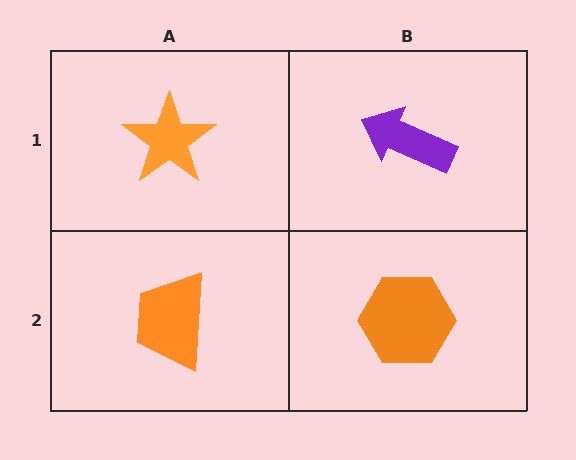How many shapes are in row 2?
2 shapes.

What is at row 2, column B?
An orange hexagon.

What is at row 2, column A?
An orange trapezoid.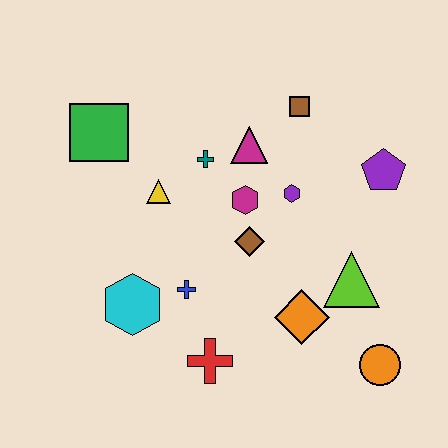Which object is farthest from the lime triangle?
The green square is farthest from the lime triangle.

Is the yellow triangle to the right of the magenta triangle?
No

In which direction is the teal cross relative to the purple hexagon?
The teal cross is to the left of the purple hexagon.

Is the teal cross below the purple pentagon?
No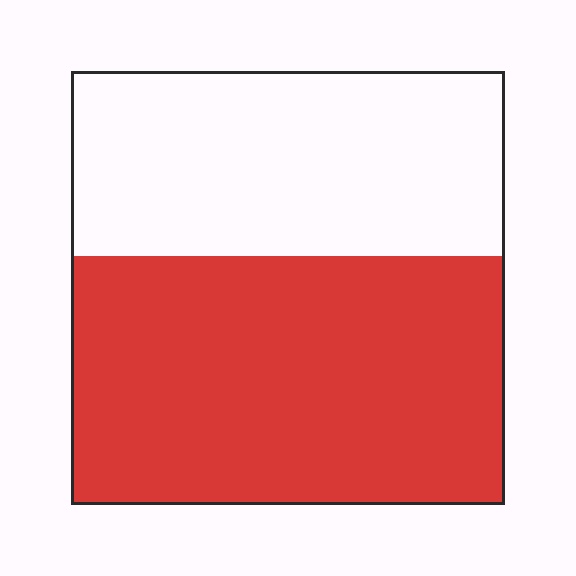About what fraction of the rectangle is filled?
About three fifths (3/5).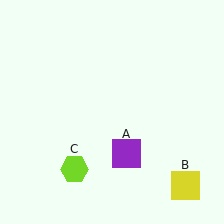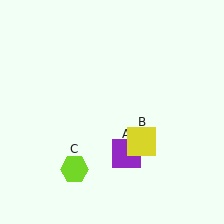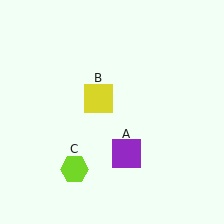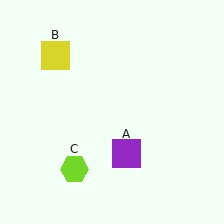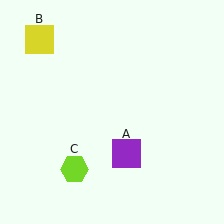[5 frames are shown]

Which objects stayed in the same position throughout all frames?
Purple square (object A) and lime hexagon (object C) remained stationary.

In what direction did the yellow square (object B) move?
The yellow square (object B) moved up and to the left.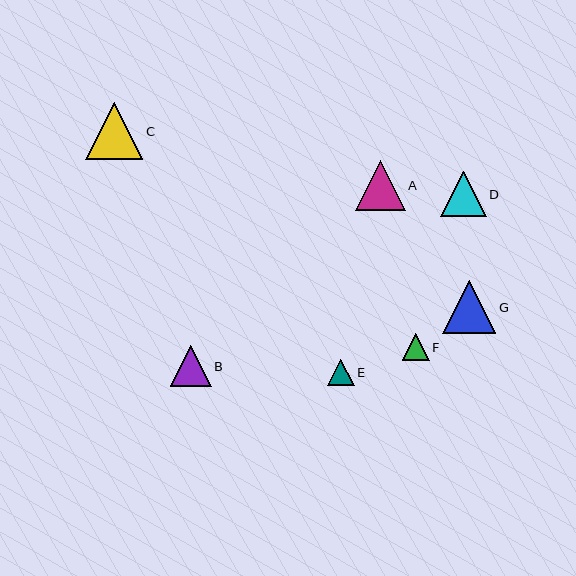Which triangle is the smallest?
Triangle E is the smallest with a size of approximately 26 pixels.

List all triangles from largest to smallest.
From largest to smallest: C, G, A, D, B, F, E.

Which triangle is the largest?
Triangle C is the largest with a size of approximately 57 pixels.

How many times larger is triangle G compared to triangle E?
Triangle G is approximately 2.0 times the size of triangle E.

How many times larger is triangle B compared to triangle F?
Triangle B is approximately 1.5 times the size of triangle F.